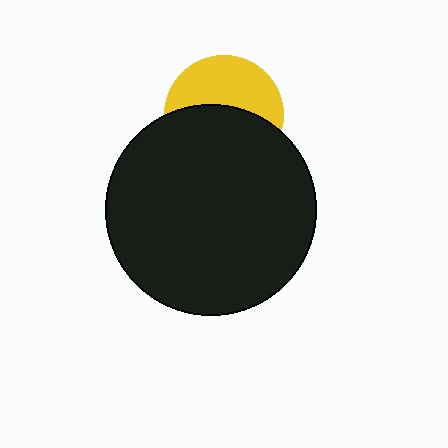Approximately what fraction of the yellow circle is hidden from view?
Roughly 54% of the yellow circle is hidden behind the black circle.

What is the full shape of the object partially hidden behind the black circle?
The partially hidden object is a yellow circle.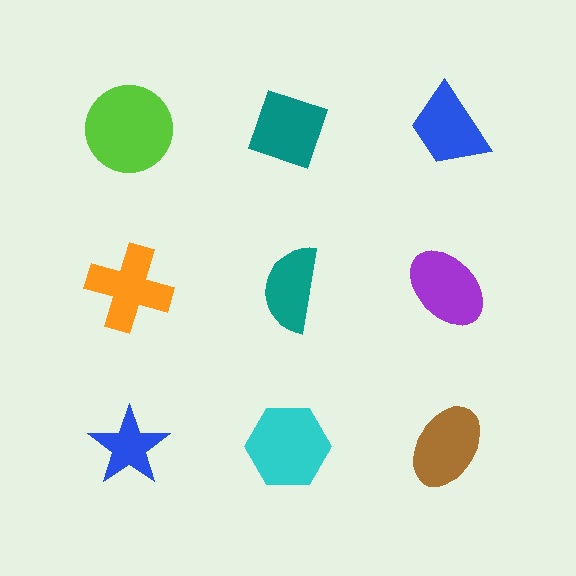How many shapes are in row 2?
3 shapes.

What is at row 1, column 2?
A teal diamond.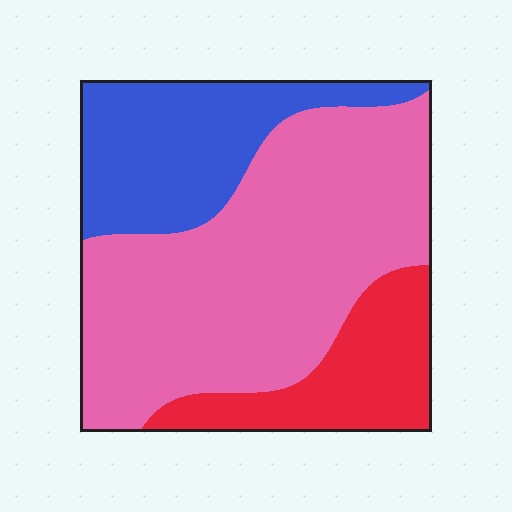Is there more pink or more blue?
Pink.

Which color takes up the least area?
Red, at roughly 20%.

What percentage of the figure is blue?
Blue covers around 25% of the figure.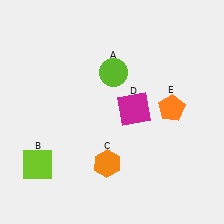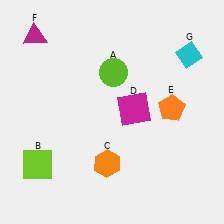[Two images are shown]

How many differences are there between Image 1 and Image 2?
There are 2 differences between the two images.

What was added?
A magenta triangle (F), a cyan diamond (G) were added in Image 2.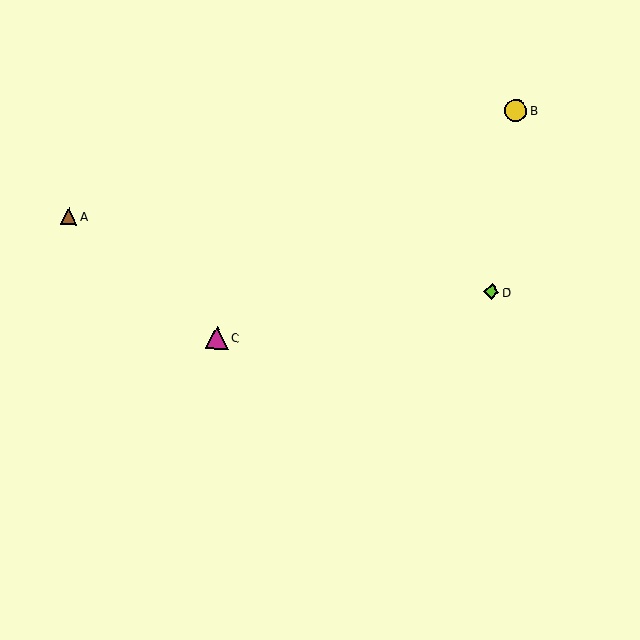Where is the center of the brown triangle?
The center of the brown triangle is at (69, 216).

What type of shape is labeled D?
Shape D is a lime diamond.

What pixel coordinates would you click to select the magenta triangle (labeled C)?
Click at (217, 337) to select the magenta triangle C.